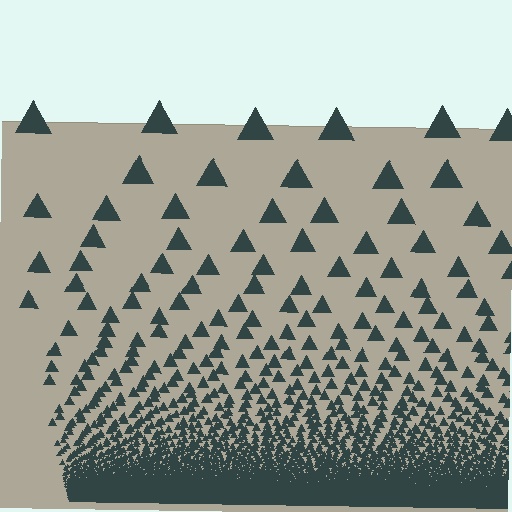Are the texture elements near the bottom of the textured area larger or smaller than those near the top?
Smaller. The gradient is inverted — elements near the bottom are smaller and denser.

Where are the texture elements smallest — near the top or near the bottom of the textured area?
Near the bottom.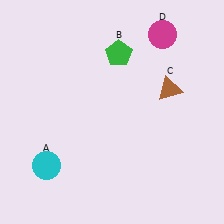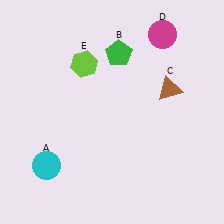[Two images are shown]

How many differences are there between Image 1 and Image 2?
There is 1 difference between the two images.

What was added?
A lime hexagon (E) was added in Image 2.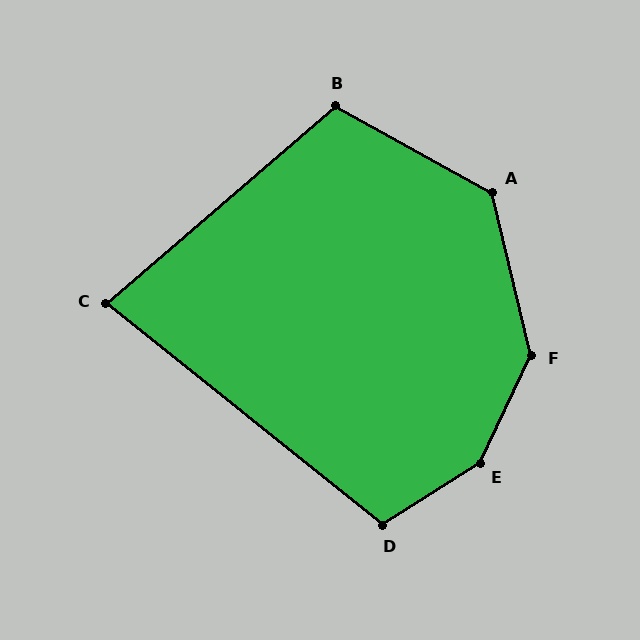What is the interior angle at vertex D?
Approximately 109 degrees (obtuse).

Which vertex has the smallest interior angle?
C, at approximately 80 degrees.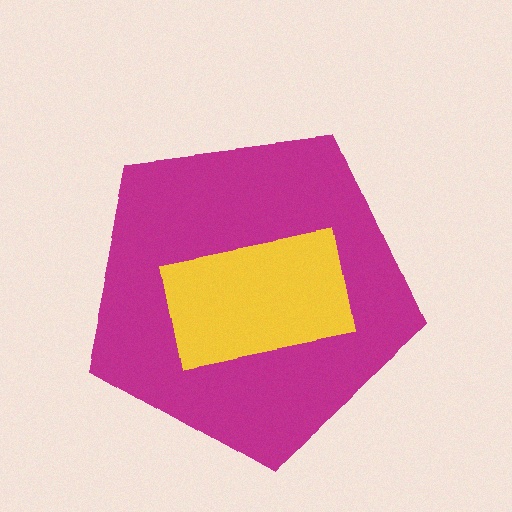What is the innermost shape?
The yellow rectangle.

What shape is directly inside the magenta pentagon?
The yellow rectangle.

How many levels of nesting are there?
2.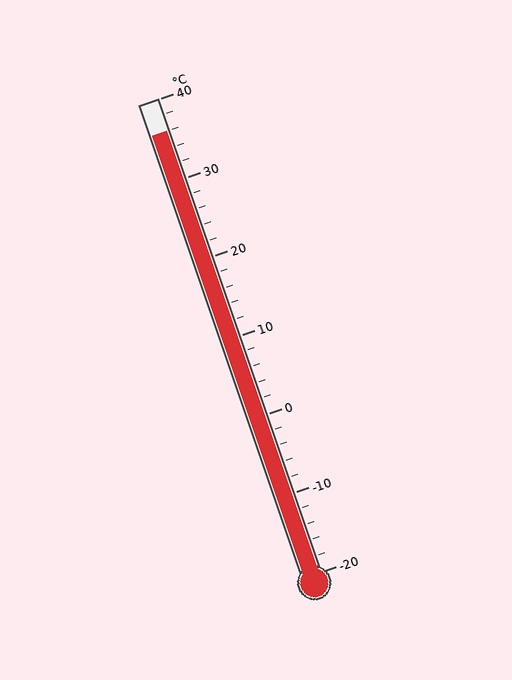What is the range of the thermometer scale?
The thermometer scale ranges from -20°C to 40°C.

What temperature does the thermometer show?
The thermometer shows approximately 36°C.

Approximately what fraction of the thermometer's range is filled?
The thermometer is filled to approximately 95% of its range.